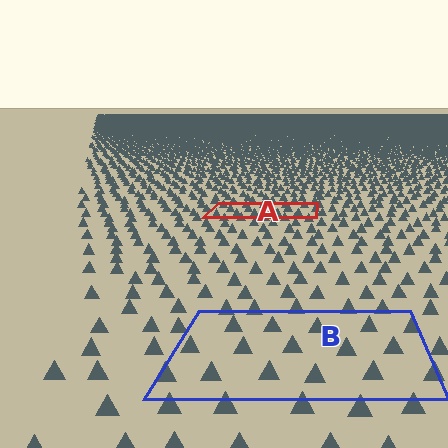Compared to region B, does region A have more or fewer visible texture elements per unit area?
Region A has more texture elements per unit area — they are packed more densely because it is farther away.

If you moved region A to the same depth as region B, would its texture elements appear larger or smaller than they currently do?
They would appear larger. At a closer depth, the same texture elements are projected at a bigger on-screen size.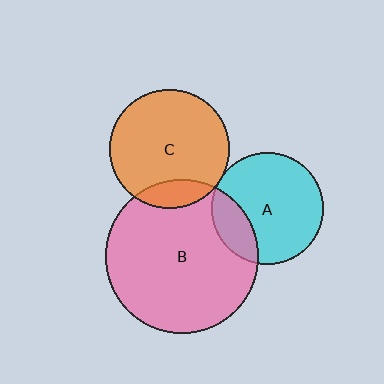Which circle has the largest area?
Circle B (pink).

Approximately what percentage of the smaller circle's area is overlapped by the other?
Approximately 5%.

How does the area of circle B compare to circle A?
Approximately 1.9 times.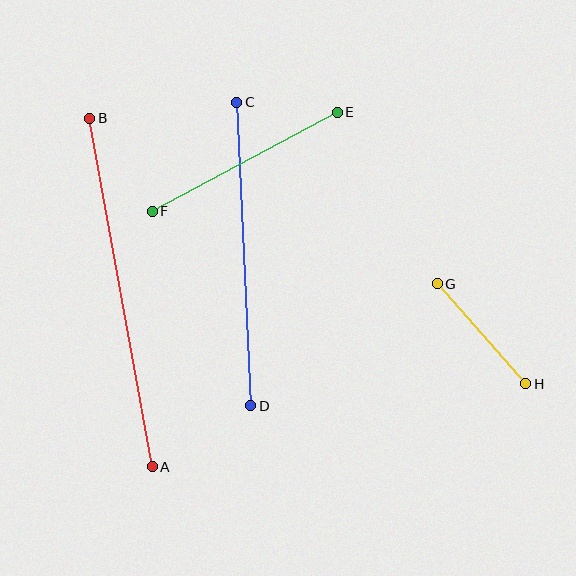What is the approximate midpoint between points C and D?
The midpoint is at approximately (244, 254) pixels.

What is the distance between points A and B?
The distance is approximately 354 pixels.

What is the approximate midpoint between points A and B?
The midpoint is at approximately (121, 292) pixels.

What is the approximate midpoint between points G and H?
The midpoint is at approximately (481, 334) pixels.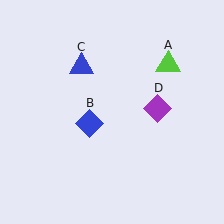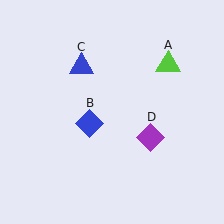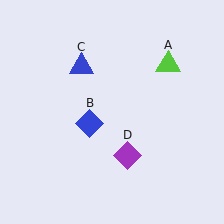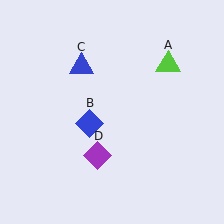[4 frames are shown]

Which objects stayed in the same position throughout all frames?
Lime triangle (object A) and blue diamond (object B) and blue triangle (object C) remained stationary.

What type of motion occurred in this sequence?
The purple diamond (object D) rotated clockwise around the center of the scene.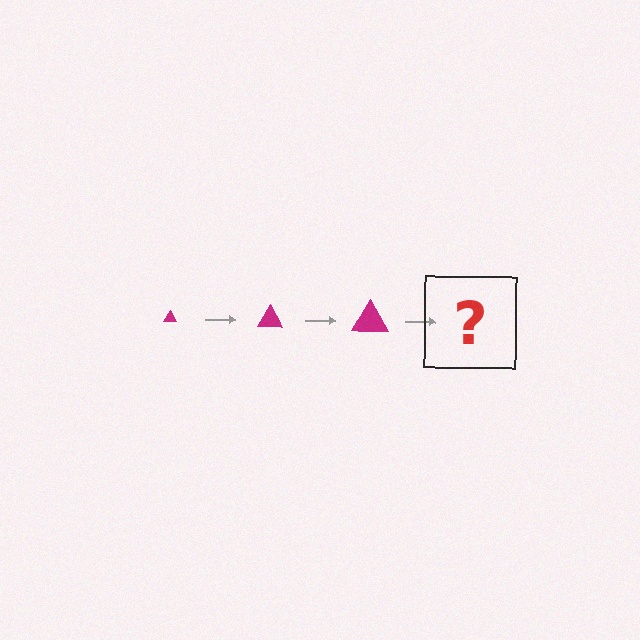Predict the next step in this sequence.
The next step is a magenta triangle, larger than the previous one.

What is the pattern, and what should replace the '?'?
The pattern is that the triangle gets progressively larger each step. The '?' should be a magenta triangle, larger than the previous one.